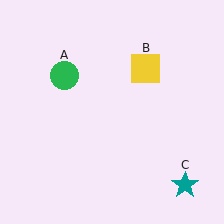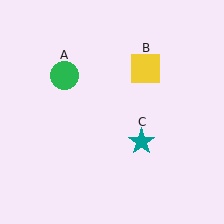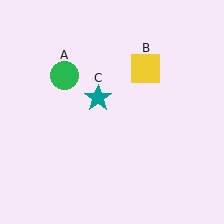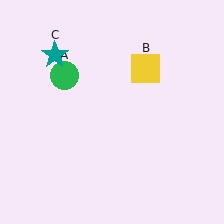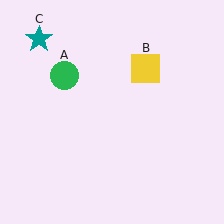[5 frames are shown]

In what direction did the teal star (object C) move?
The teal star (object C) moved up and to the left.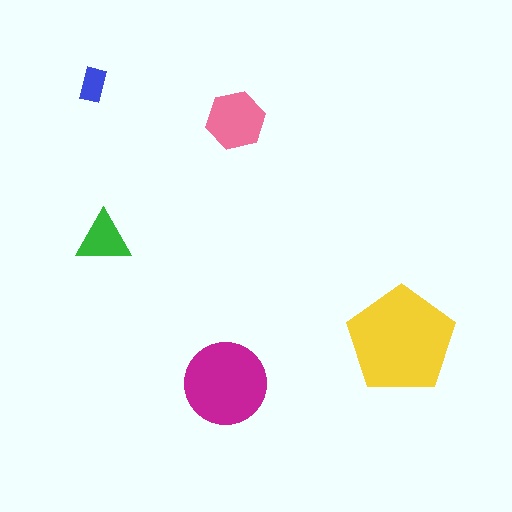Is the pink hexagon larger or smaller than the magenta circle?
Smaller.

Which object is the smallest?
The blue rectangle.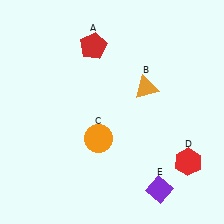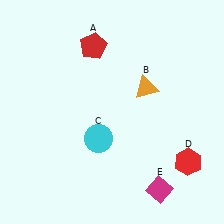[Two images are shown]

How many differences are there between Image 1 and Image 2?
There are 2 differences between the two images.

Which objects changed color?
C changed from orange to cyan. E changed from purple to magenta.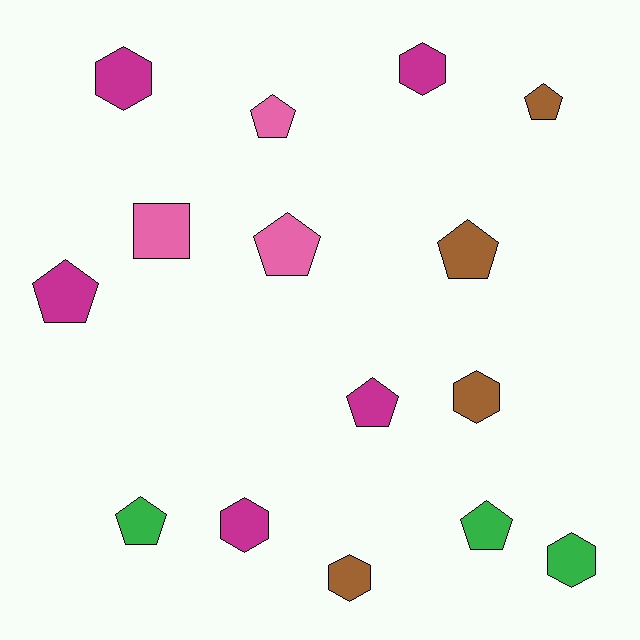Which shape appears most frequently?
Pentagon, with 8 objects.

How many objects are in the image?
There are 15 objects.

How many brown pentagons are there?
There are 2 brown pentagons.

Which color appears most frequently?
Magenta, with 5 objects.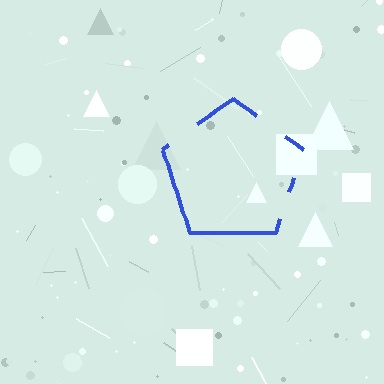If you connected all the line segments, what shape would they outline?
They would outline a pentagon.